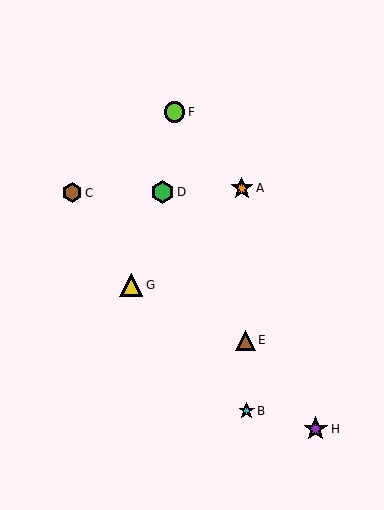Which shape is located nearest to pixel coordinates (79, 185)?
The brown hexagon (labeled C) at (72, 193) is nearest to that location.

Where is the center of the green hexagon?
The center of the green hexagon is at (162, 192).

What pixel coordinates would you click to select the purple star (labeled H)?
Click at (316, 429) to select the purple star H.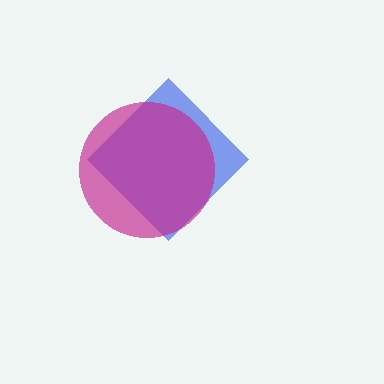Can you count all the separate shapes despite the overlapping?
Yes, there are 2 separate shapes.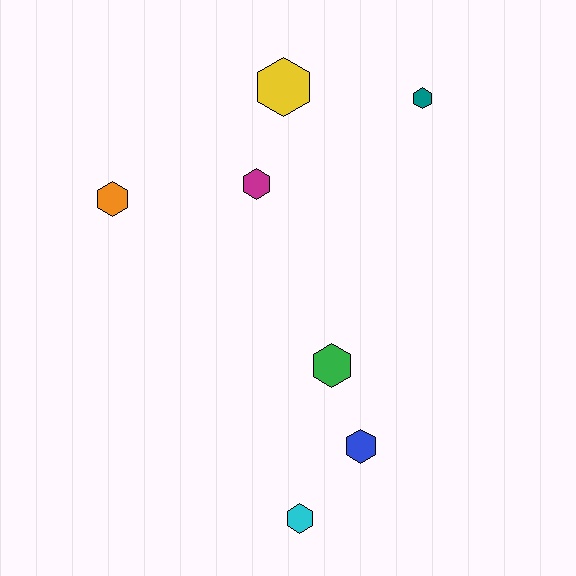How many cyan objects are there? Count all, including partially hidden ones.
There is 1 cyan object.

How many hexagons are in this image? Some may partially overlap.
There are 7 hexagons.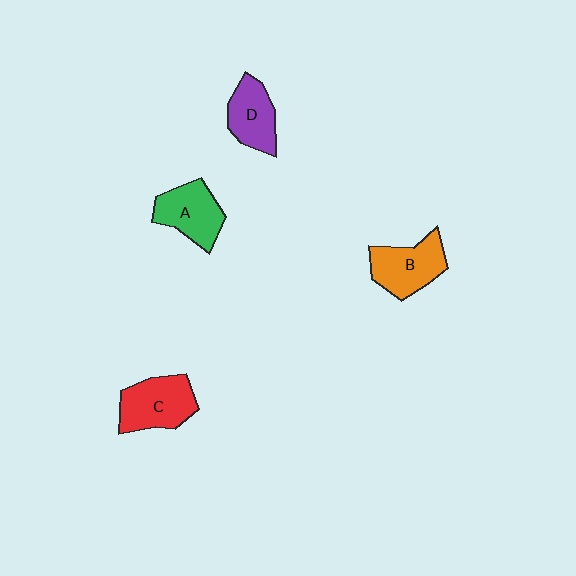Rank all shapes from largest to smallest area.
From largest to smallest: C (red), B (orange), A (green), D (purple).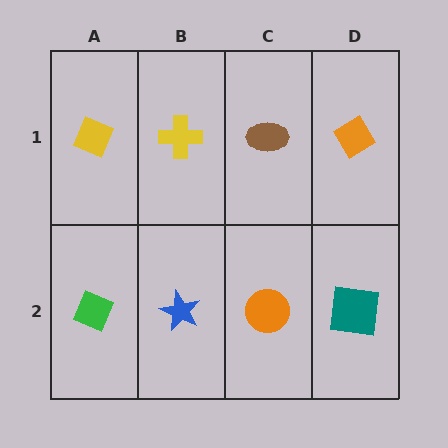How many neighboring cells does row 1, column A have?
2.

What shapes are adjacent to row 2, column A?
A yellow diamond (row 1, column A), a blue star (row 2, column B).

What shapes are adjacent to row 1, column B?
A blue star (row 2, column B), a yellow diamond (row 1, column A), a brown ellipse (row 1, column C).